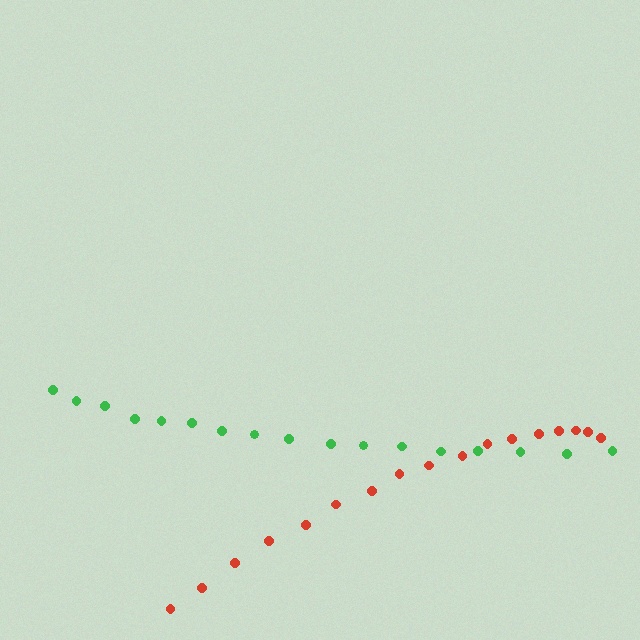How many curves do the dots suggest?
There are 2 distinct paths.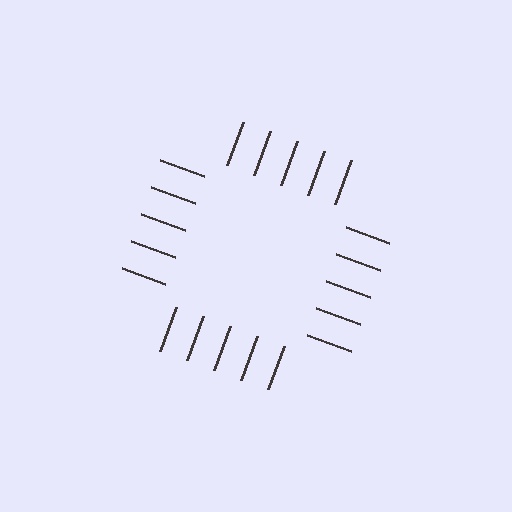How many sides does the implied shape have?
4 sides — the line-ends trace a square.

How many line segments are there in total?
20 — 5 along each of the 4 edges.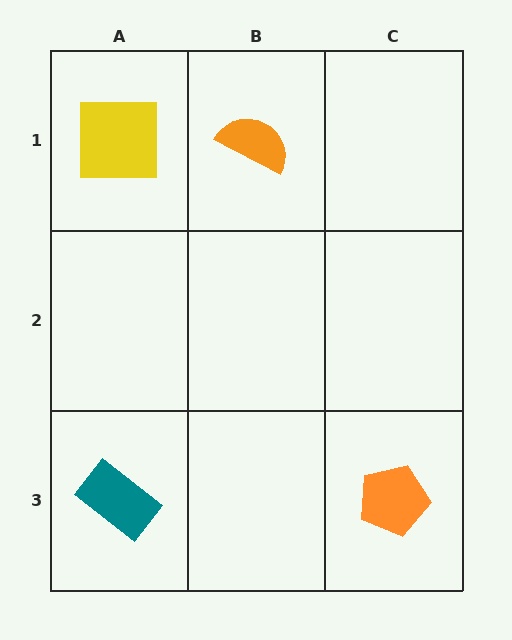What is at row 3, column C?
An orange pentagon.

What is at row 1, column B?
An orange semicircle.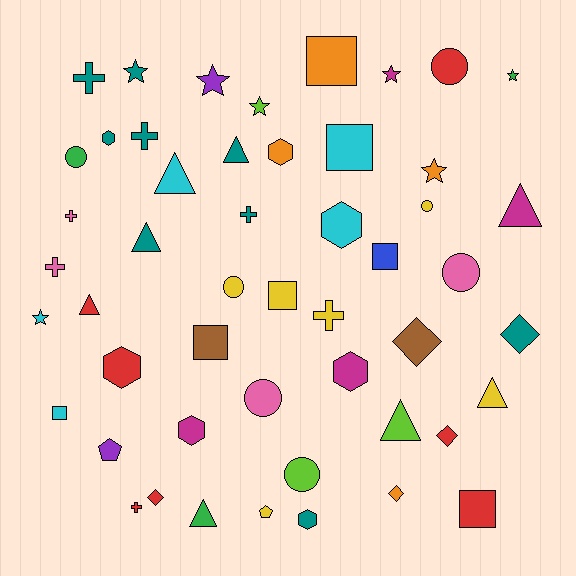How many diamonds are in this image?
There are 5 diamonds.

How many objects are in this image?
There are 50 objects.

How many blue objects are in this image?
There is 1 blue object.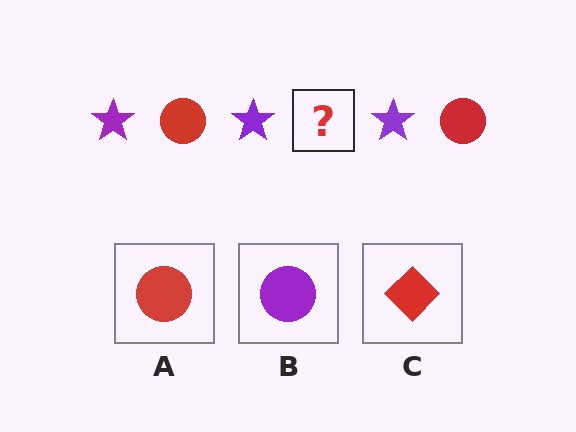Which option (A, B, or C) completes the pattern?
A.